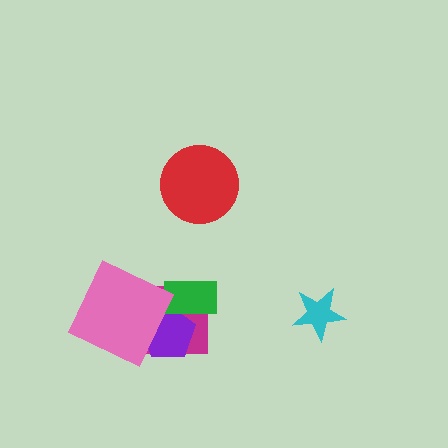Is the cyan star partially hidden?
No, no other shape covers it.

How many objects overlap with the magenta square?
3 objects overlap with the magenta square.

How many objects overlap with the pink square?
2 objects overlap with the pink square.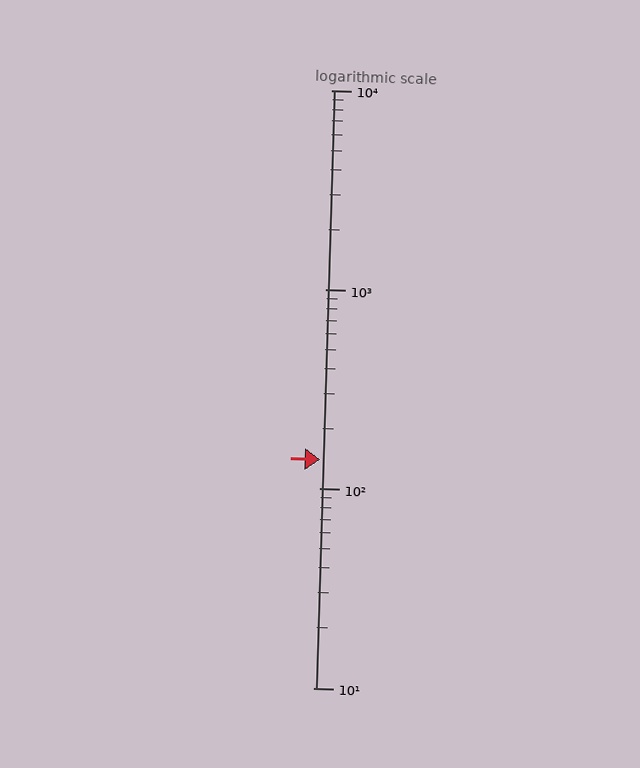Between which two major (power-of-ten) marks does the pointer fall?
The pointer is between 100 and 1000.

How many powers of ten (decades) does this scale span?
The scale spans 3 decades, from 10 to 10000.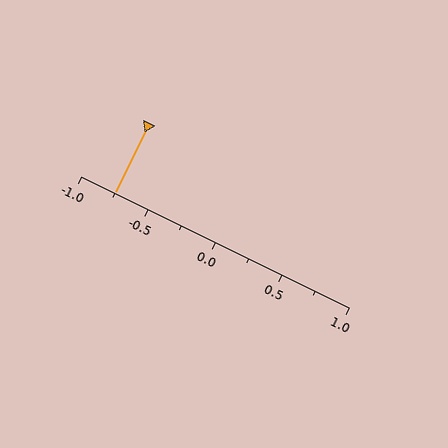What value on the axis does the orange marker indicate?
The marker indicates approximately -0.75.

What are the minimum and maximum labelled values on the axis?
The axis runs from -1.0 to 1.0.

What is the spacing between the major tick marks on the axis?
The major ticks are spaced 0.5 apart.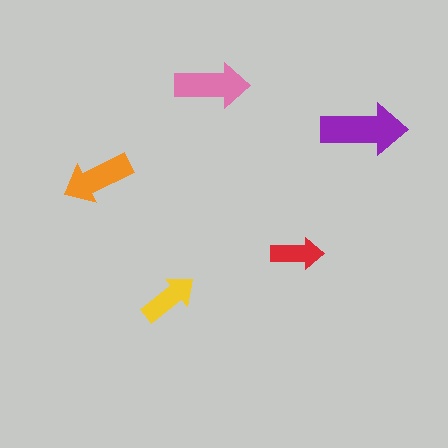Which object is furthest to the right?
The purple arrow is rightmost.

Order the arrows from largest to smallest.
the purple one, the pink one, the orange one, the yellow one, the red one.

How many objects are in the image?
There are 5 objects in the image.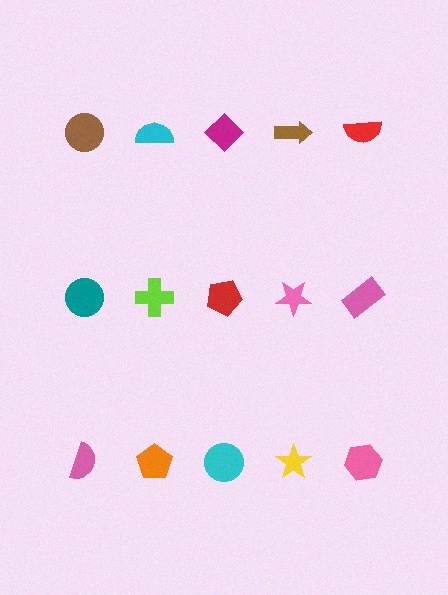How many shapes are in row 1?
5 shapes.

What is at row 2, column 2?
A lime cross.